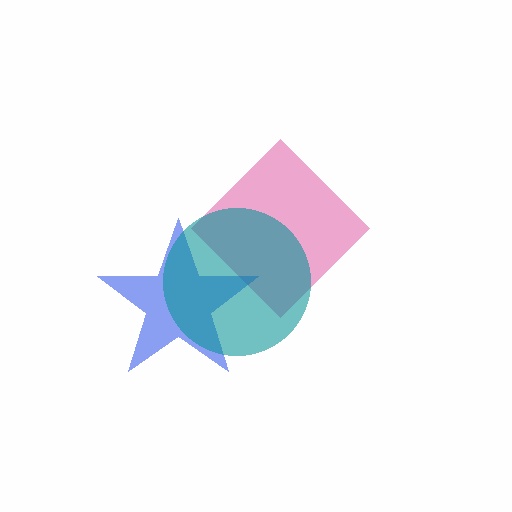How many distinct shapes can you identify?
There are 3 distinct shapes: a magenta diamond, a blue star, a teal circle.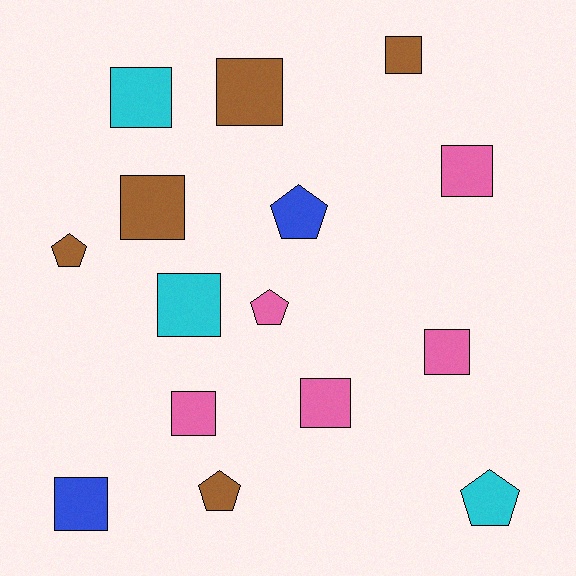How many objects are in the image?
There are 15 objects.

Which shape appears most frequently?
Square, with 10 objects.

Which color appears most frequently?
Brown, with 5 objects.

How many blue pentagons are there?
There is 1 blue pentagon.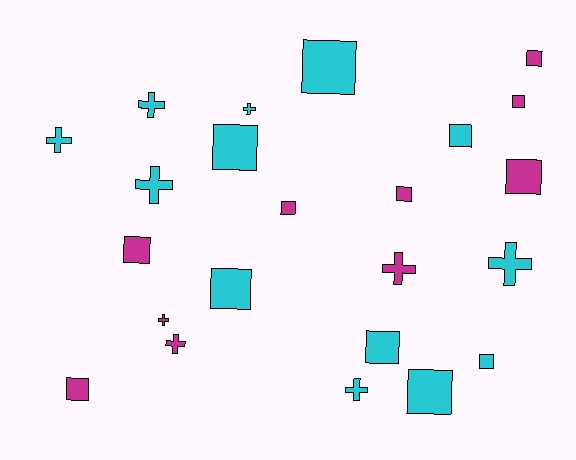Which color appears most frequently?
Cyan, with 13 objects.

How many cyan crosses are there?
There are 6 cyan crosses.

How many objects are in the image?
There are 23 objects.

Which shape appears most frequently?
Square, with 14 objects.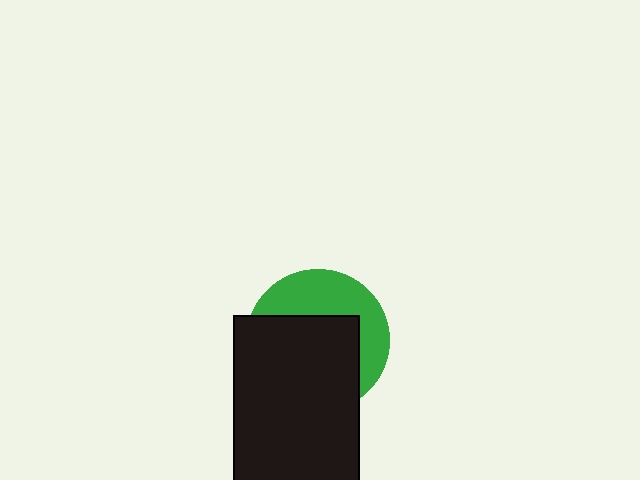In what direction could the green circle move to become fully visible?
The green circle could move up. That would shift it out from behind the black rectangle entirely.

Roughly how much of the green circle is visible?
A small part of it is visible (roughly 40%).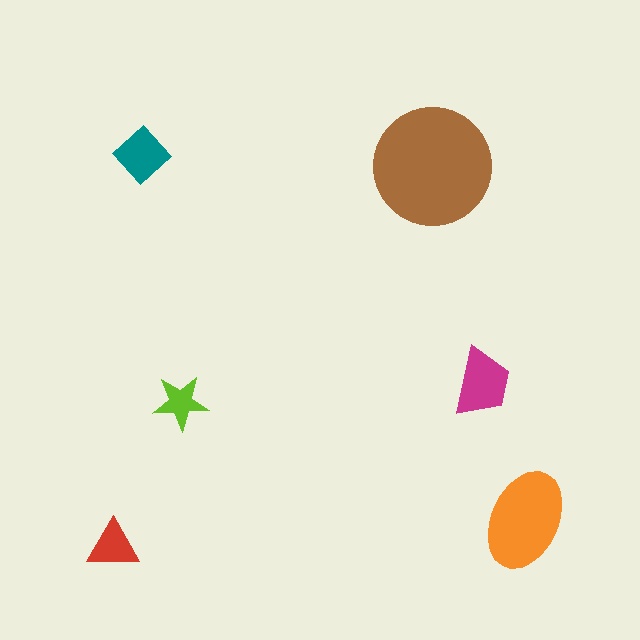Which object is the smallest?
The lime star.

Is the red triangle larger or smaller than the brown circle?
Smaller.